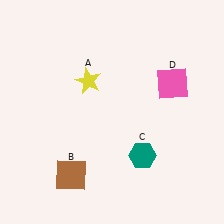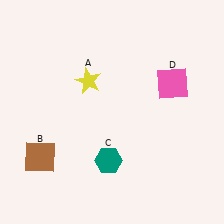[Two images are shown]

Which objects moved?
The objects that moved are: the brown square (B), the teal hexagon (C).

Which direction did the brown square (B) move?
The brown square (B) moved left.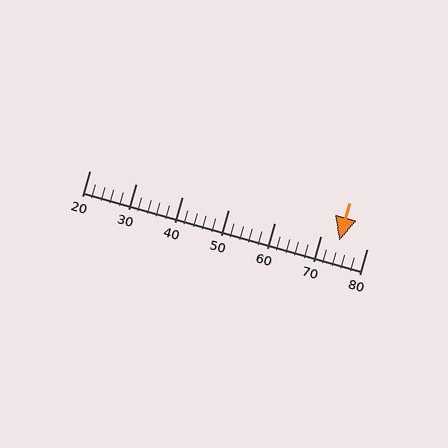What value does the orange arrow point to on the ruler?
The orange arrow points to approximately 74.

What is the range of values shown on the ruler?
The ruler shows values from 20 to 80.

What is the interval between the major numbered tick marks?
The major tick marks are spaced 10 units apart.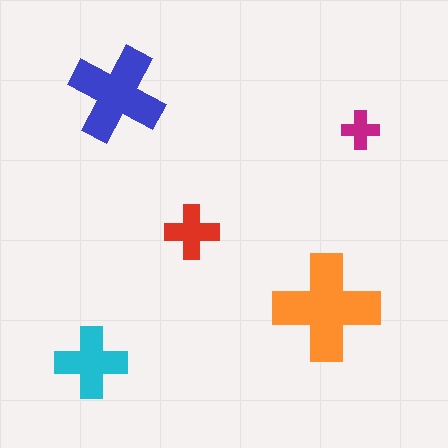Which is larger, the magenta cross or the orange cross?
The orange one.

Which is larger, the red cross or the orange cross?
The orange one.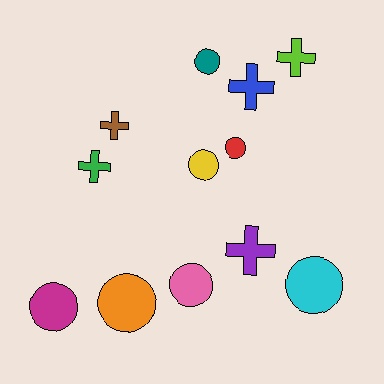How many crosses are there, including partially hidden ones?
There are 5 crosses.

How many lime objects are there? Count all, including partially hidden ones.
There is 1 lime object.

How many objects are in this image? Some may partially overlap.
There are 12 objects.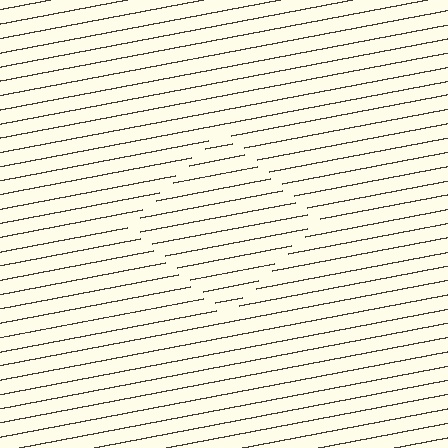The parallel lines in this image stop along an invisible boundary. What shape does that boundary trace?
An illusory square. The interior of the shape contains the same grating, shifted by half a period — the contour is defined by the phase discontinuity where line-ends from the inner and outer gratings abut.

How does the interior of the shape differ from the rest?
The interior of the shape contains the same grating, shifted by half a period — the contour is defined by the phase discontinuity where line-ends from the inner and outer gratings abut.